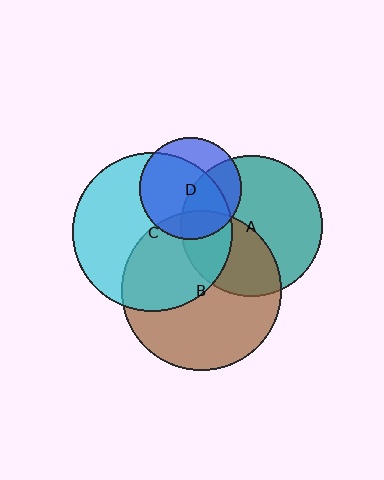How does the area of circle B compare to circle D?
Approximately 2.5 times.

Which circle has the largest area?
Circle B (brown).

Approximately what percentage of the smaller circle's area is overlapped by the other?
Approximately 40%.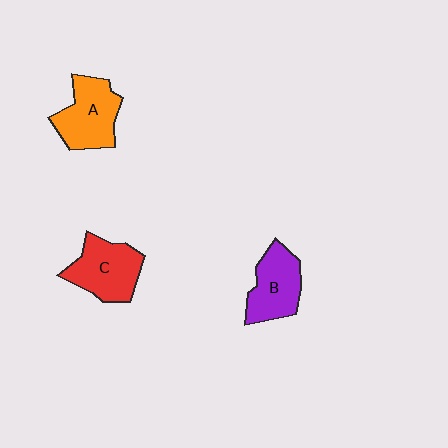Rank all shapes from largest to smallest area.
From largest to smallest: A (orange), C (red), B (purple).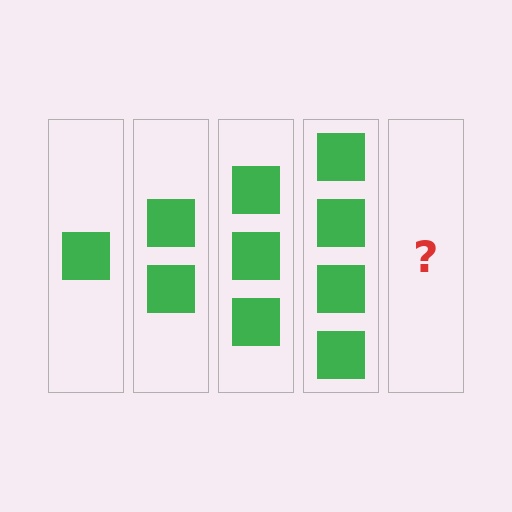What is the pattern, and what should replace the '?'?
The pattern is that each step adds one more square. The '?' should be 5 squares.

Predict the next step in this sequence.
The next step is 5 squares.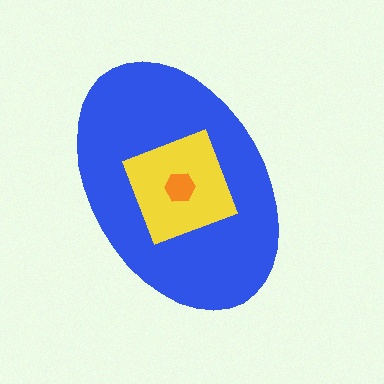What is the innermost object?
The orange hexagon.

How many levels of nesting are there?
3.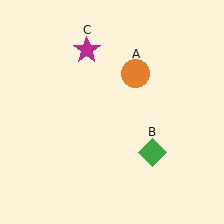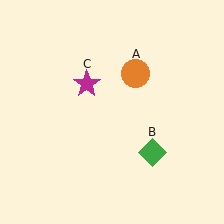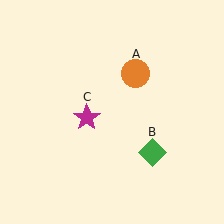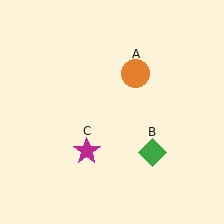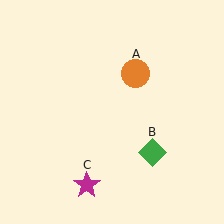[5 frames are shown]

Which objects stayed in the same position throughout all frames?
Orange circle (object A) and green diamond (object B) remained stationary.